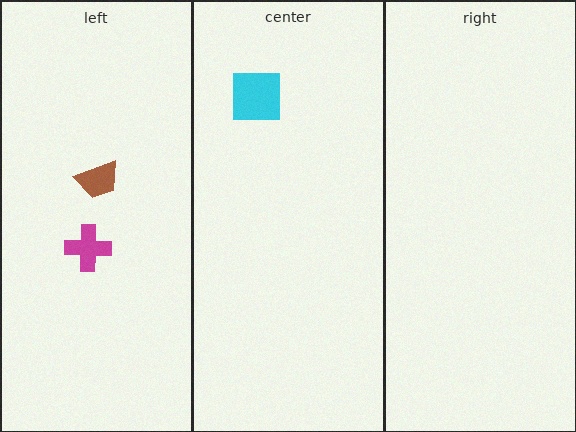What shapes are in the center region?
The cyan square.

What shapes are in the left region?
The magenta cross, the brown trapezoid.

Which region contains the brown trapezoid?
The left region.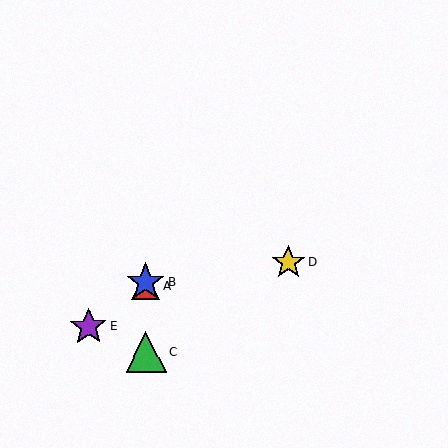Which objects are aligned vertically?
Objects A, B, C are aligned vertically.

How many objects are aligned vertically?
3 objects (A, B, C) are aligned vertically.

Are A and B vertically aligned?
Yes, both are at x≈146.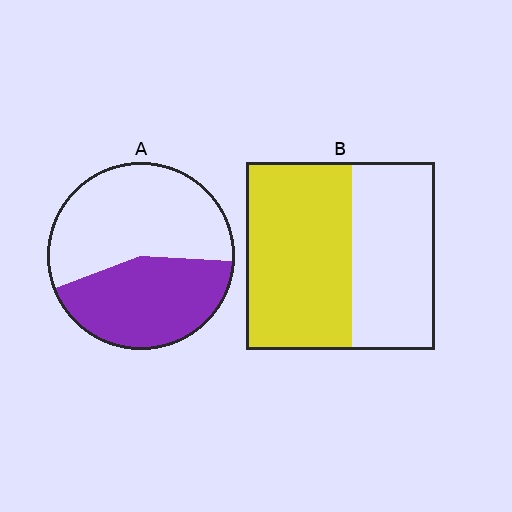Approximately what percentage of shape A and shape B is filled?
A is approximately 45% and B is approximately 55%.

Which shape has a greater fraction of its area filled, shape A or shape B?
Shape B.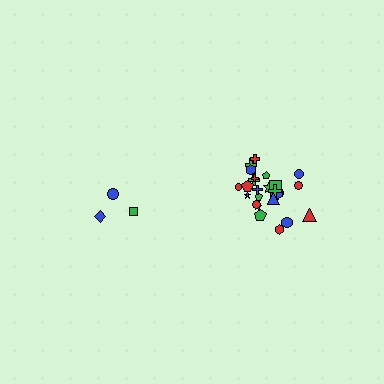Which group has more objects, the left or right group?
The right group.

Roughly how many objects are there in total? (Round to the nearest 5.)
Roughly 30 objects in total.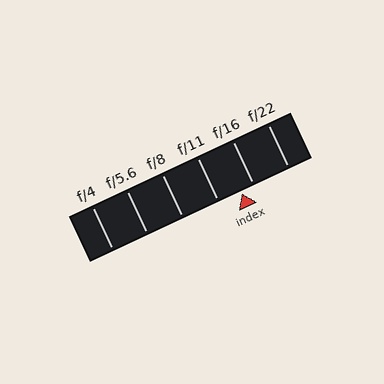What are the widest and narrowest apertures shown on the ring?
The widest aperture shown is f/4 and the narrowest is f/22.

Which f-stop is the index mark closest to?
The index mark is closest to f/16.